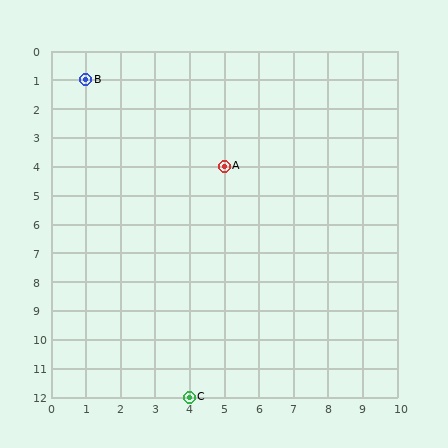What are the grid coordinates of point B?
Point B is at grid coordinates (1, 1).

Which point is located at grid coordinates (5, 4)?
Point A is at (5, 4).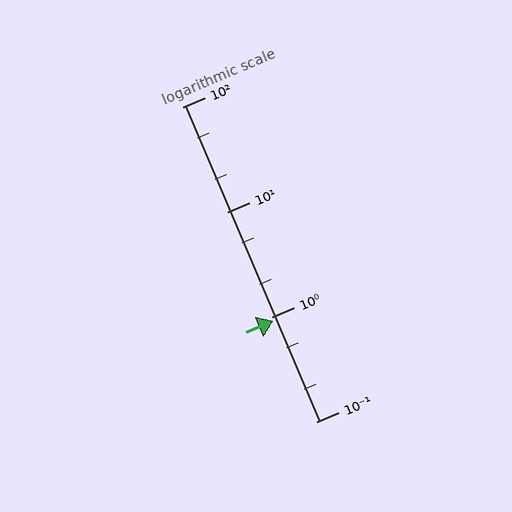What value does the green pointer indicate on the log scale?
The pointer indicates approximately 0.92.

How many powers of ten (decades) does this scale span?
The scale spans 3 decades, from 0.1 to 100.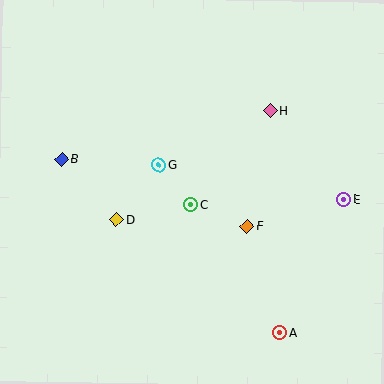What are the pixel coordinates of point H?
Point H is at (271, 111).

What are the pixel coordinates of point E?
Point E is at (344, 199).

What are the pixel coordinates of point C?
Point C is at (191, 205).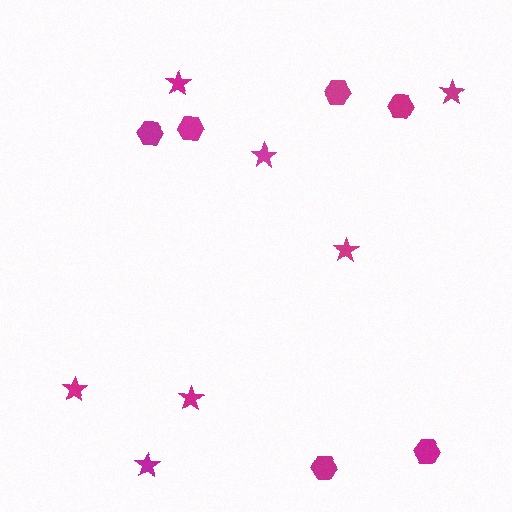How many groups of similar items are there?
There are 2 groups: one group of hexagons (6) and one group of stars (7).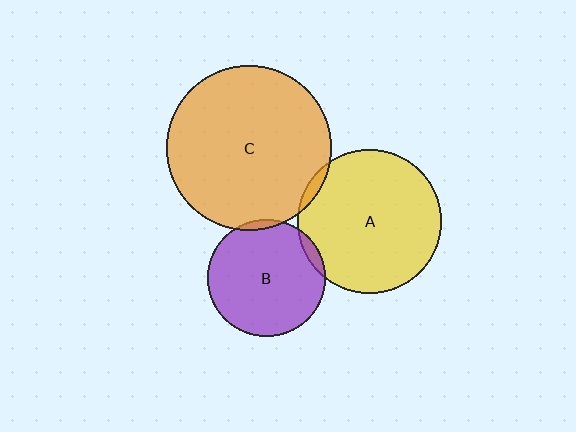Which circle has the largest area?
Circle C (orange).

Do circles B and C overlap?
Yes.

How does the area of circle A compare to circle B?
Approximately 1.5 times.